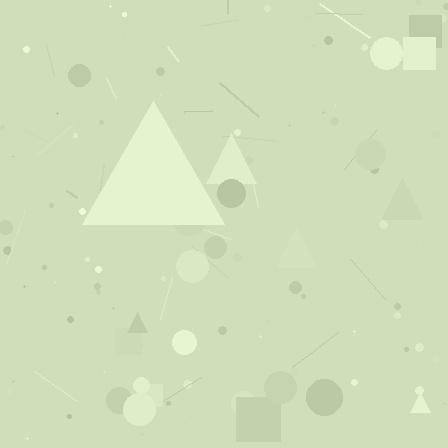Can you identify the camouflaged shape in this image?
The camouflaged shape is a triangle.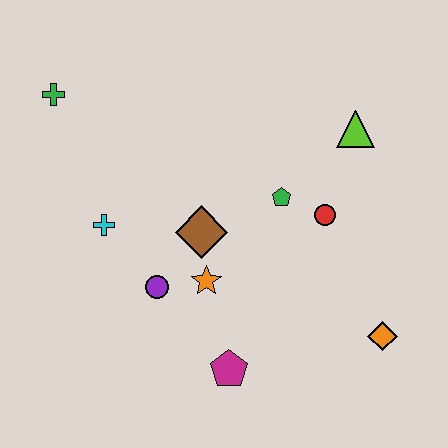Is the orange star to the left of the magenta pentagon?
Yes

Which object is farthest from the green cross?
The orange diamond is farthest from the green cross.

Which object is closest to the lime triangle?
The red circle is closest to the lime triangle.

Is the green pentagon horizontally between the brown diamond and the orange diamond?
Yes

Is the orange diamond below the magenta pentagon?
No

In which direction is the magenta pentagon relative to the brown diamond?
The magenta pentagon is below the brown diamond.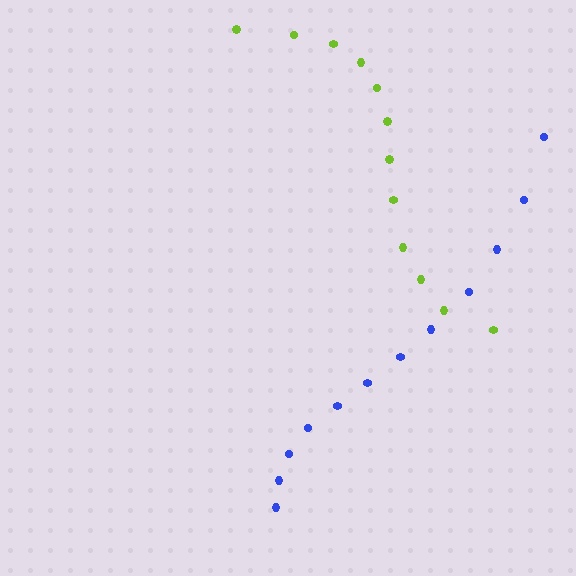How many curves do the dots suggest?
There are 2 distinct paths.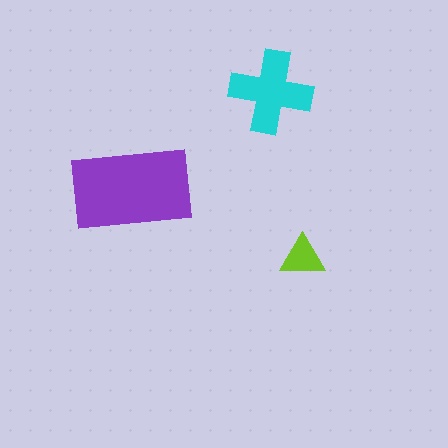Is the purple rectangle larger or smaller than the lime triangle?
Larger.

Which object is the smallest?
The lime triangle.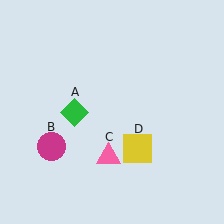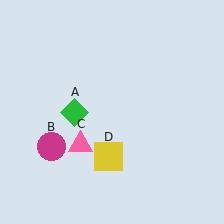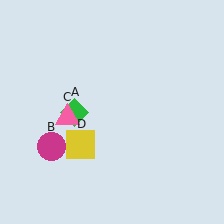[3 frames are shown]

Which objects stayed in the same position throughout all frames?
Green diamond (object A) and magenta circle (object B) remained stationary.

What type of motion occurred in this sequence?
The pink triangle (object C), yellow square (object D) rotated clockwise around the center of the scene.